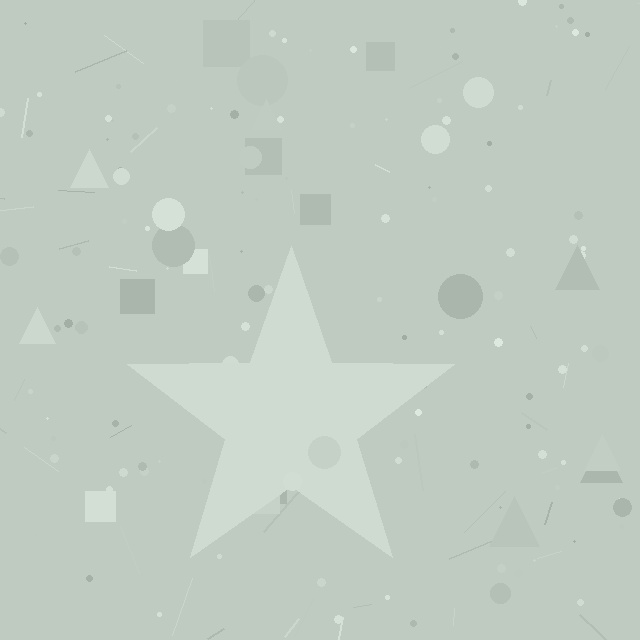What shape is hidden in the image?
A star is hidden in the image.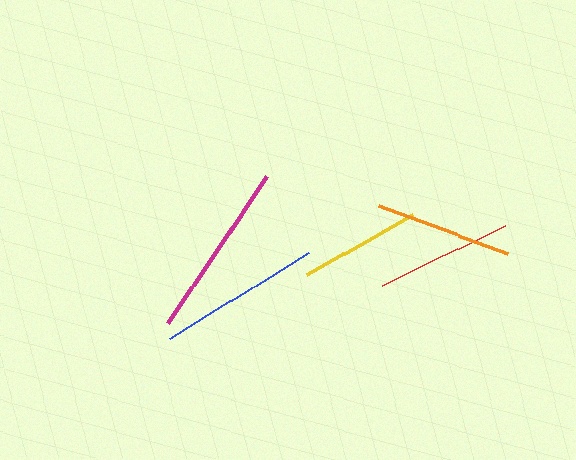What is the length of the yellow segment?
The yellow segment is approximately 122 pixels long.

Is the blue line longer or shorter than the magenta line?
The magenta line is longer than the blue line.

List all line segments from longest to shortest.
From longest to shortest: magenta, blue, orange, red, yellow.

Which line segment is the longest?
The magenta line is the longest at approximately 177 pixels.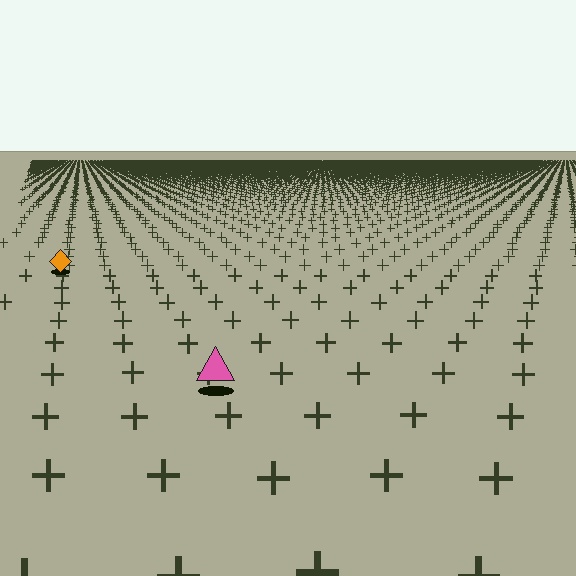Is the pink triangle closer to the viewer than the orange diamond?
Yes. The pink triangle is closer — you can tell from the texture gradient: the ground texture is coarser near it.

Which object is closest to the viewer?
The pink triangle is closest. The texture marks near it are larger and more spread out.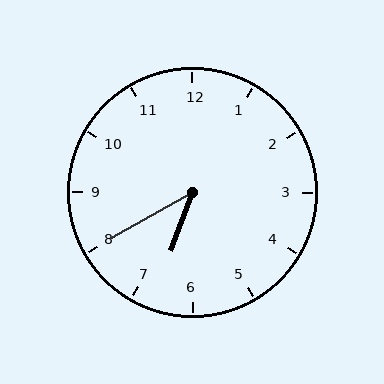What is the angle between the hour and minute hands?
Approximately 40 degrees.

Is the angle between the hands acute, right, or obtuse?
It is acute.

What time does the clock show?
6:40.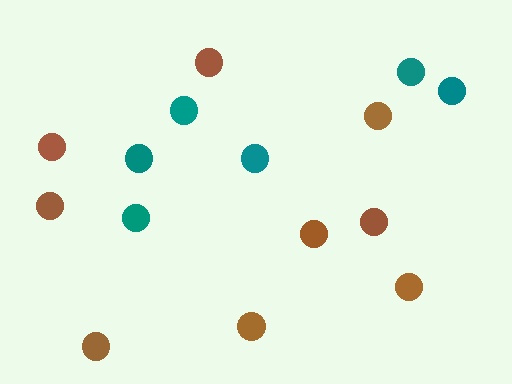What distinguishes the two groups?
There are 2 groups: one group of teal circles (6) and one group of brown circles (9).